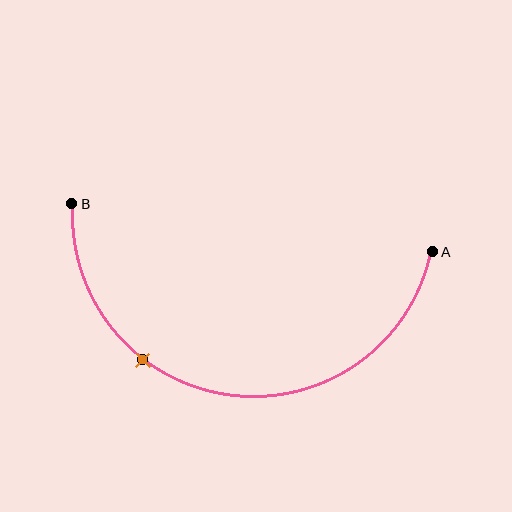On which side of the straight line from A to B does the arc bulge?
The arc bulges below the straight line connecting A and B.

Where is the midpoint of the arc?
The arc midpoint is the point on the curve farthest from the straight line joining A and B. It sits below that line.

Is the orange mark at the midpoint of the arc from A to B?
No. The orange mark lies on the arc but is closer to endpoint B. The arc midpoint would be at the point on the curve equidistant along the arc from both A and B.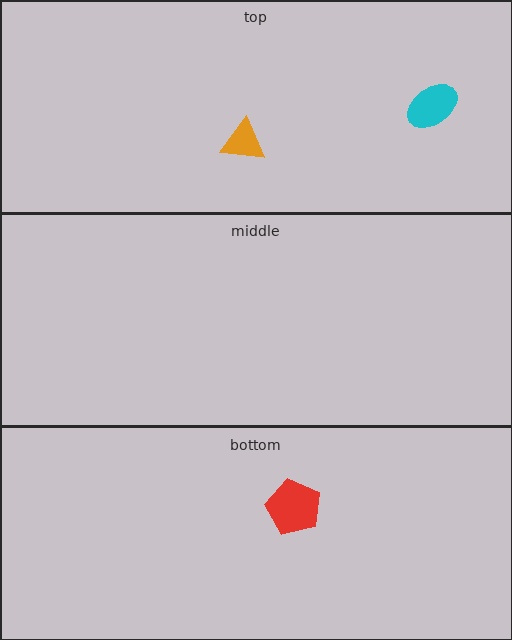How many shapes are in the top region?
2.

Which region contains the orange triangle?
The top region.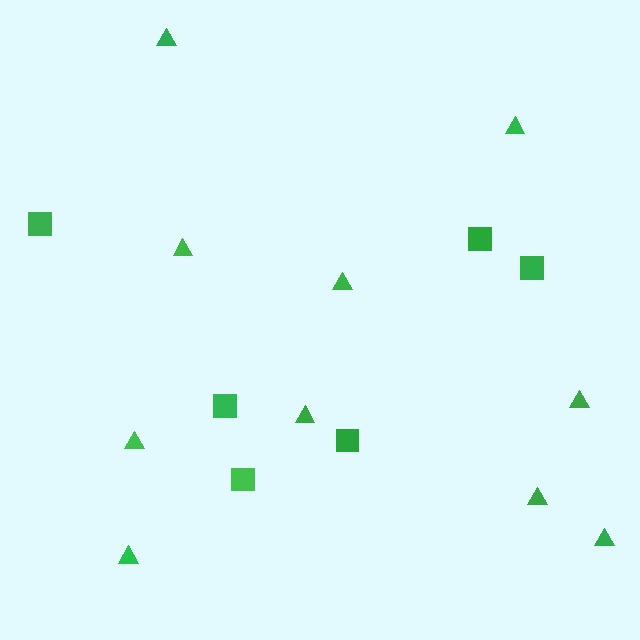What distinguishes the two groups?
There are 2 groups: one group of triangles (10) and one group of squares (6).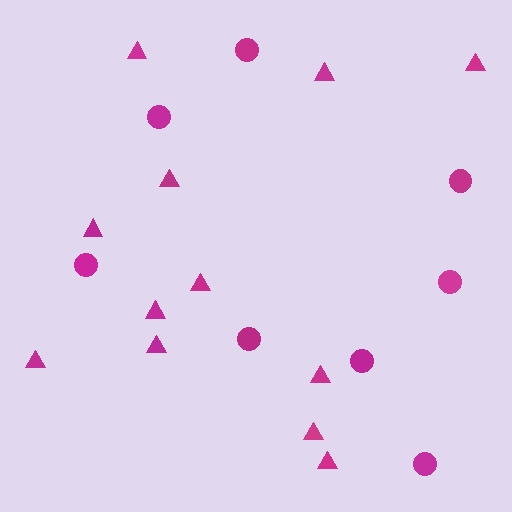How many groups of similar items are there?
There are 2 groups: one group of circles (8) and one group of triangles (12).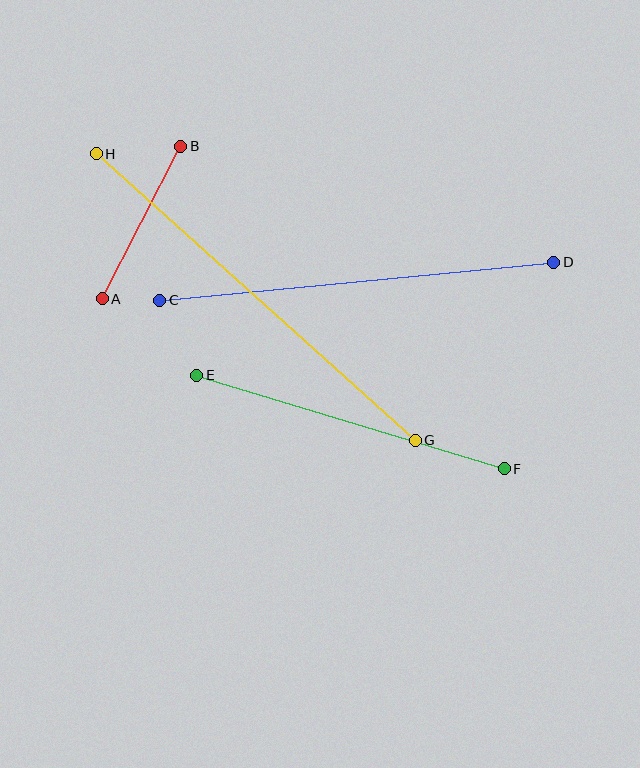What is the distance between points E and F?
The distance is approximately 321 pixels.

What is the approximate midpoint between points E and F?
The midpoint is at approximately (350, 422) pixels.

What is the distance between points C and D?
The distance is approximately 396 pixels.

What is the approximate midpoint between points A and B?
The midpoint is at approximately (142, 223) pixels.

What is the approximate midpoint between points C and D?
The midpoint is at approximately (357, 281) pixels.